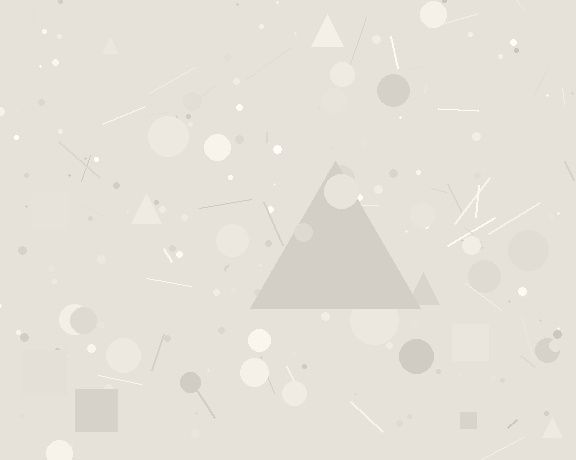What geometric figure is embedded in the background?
A triangle is embedded in the background.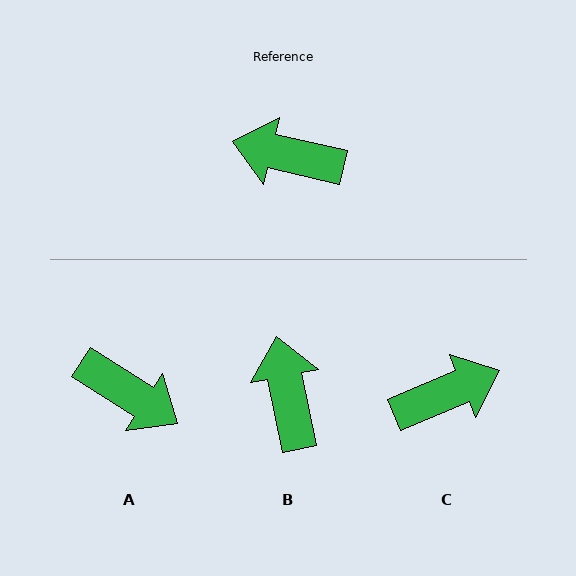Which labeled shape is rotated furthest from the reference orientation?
A, about 160 degrees away.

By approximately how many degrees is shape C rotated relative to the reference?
Approximately 144 degrees clockwise.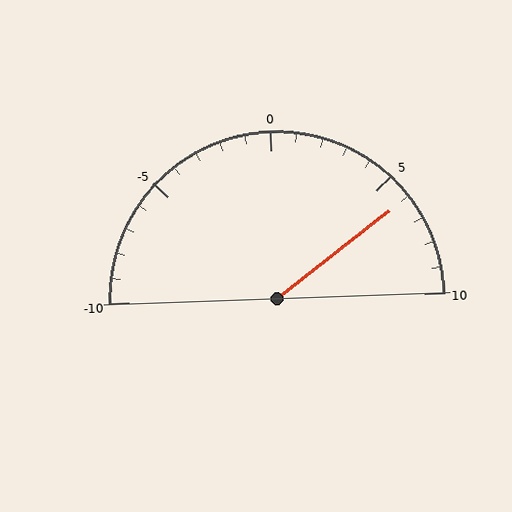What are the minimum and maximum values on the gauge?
The gauge ranges from -10 to 10.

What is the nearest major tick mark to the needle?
The nearest major tick mark is 5.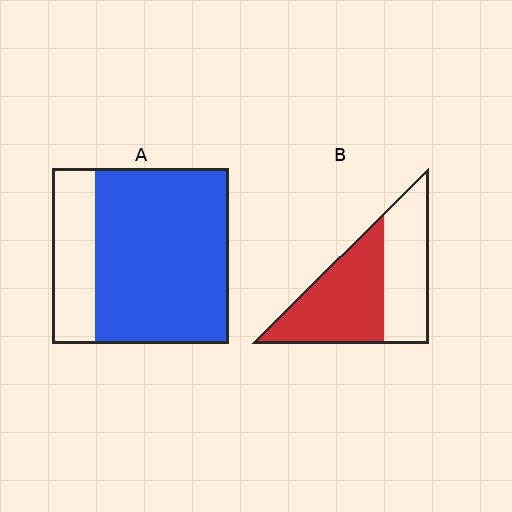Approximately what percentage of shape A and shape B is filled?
A is approximately 75% and B is approximately 55%.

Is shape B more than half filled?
Yes.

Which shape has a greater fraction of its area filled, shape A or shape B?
Shape A.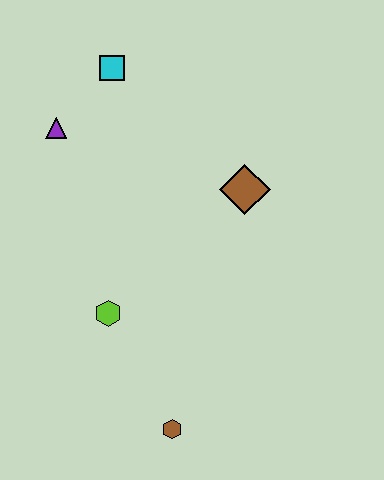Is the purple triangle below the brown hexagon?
No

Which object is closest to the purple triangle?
The cyan square is closest to the purple triangle.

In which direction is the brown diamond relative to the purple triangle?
The brown diamond is to the right of the purple triangle.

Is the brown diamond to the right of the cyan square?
Yes